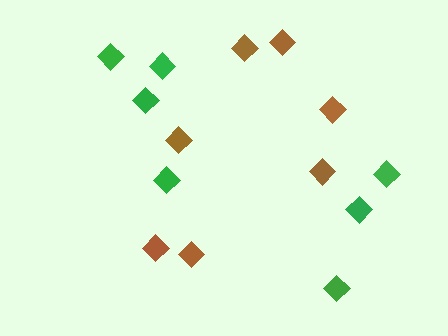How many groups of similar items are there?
There are 2 groups: one group of brown diamonds (7) and one group of green diamonds (7).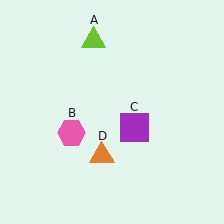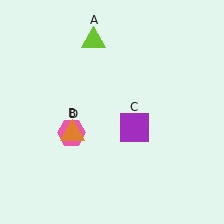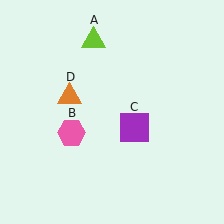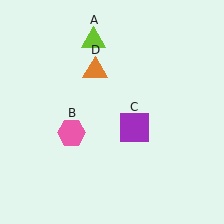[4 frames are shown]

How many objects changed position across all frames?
1 object changed position: orange triangle (object D).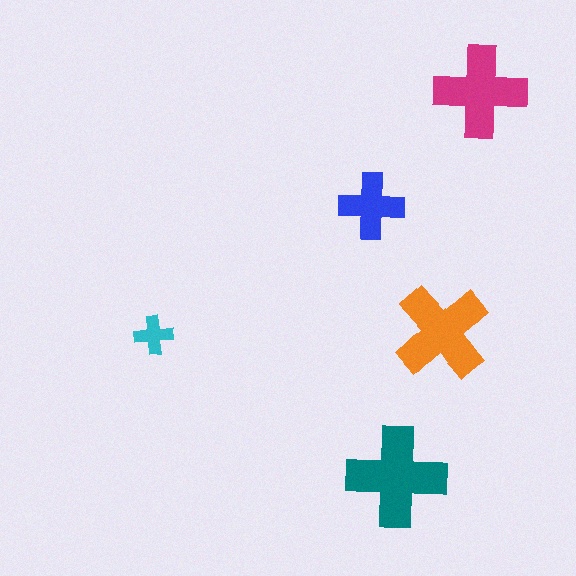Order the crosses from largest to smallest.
the teal one, the orange one, the magenta one, the blue one, the cyan one.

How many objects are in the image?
There are 5 objects in the image.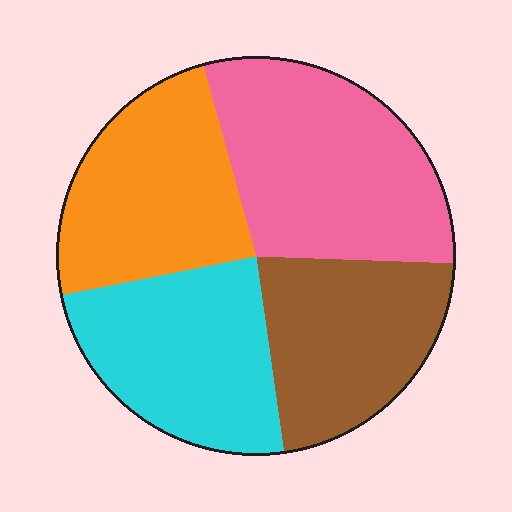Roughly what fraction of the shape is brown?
Brown covers 22% of the shape.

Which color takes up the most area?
Pink, at roughly 30%.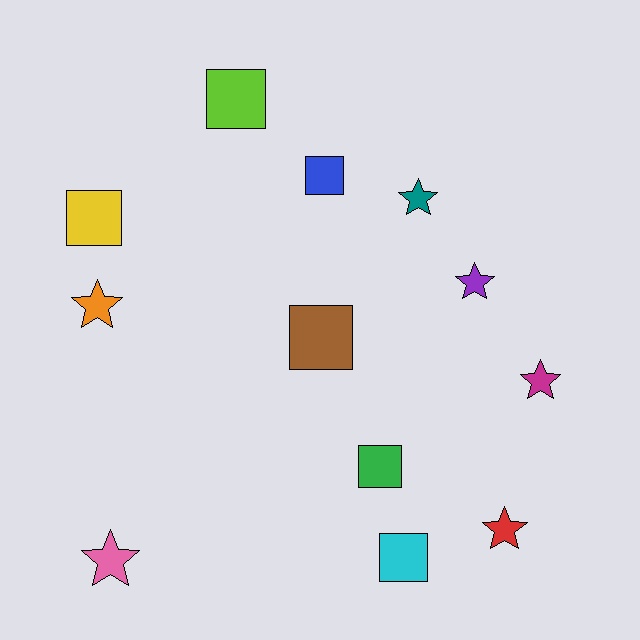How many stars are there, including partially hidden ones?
There are 6 stars.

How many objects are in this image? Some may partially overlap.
There are 12 objects.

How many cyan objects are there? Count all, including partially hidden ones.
There is 1 cyan object.